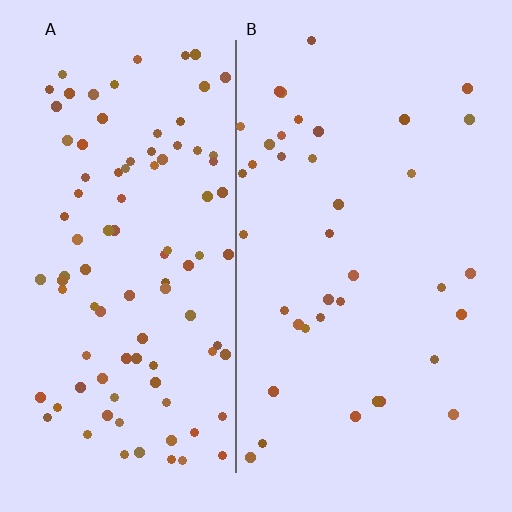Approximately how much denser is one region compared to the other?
Approximately 2.6× — region A over region B.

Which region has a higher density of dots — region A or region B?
A (the left).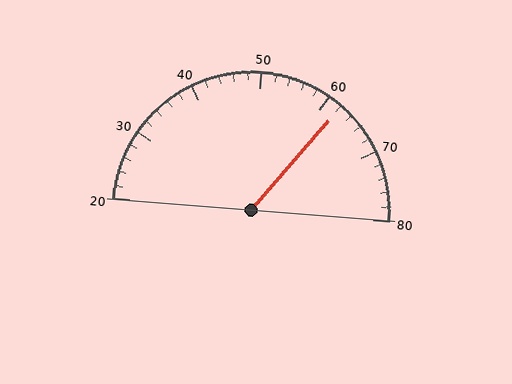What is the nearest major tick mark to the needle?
The nearest major tick mark is 60.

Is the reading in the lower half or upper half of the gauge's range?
The reading is in the upper half of the range (20 to 80).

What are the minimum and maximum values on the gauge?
The gauge ranges from 20 to 80.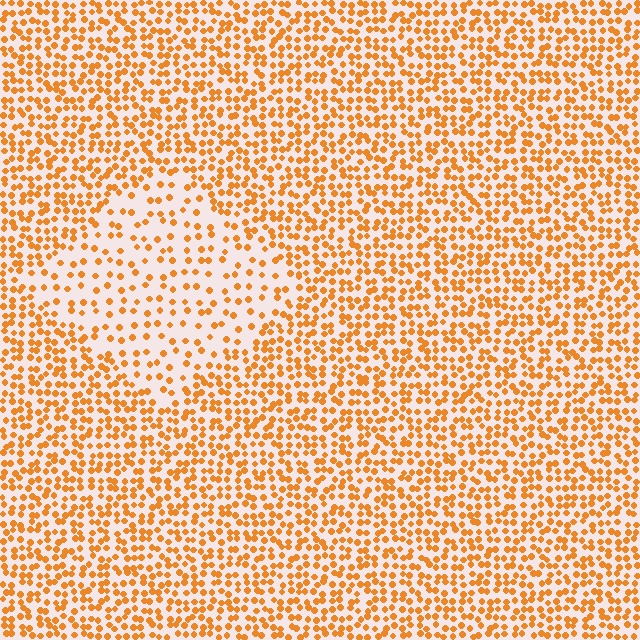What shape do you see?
I see a diamond.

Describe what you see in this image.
The image contains small orange elements arranged at two different densities. A diamond-shaped region is visible where the elements are less densely packed than the surrounding area.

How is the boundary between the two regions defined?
The boundary is defined by a change in element density (approximately 2.2x ratio). All elements are the same color, size, and shape.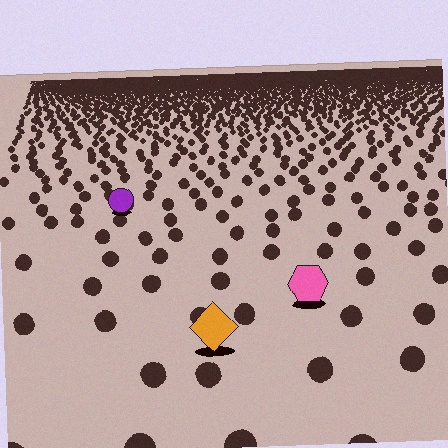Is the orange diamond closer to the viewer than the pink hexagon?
Yes. The orange diamond is closer — you can tell from the texture gradient: the ground texture is coarser near it.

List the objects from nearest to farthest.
From nearest to farthest: the orange diamond, the pink hexagon, the purple circle.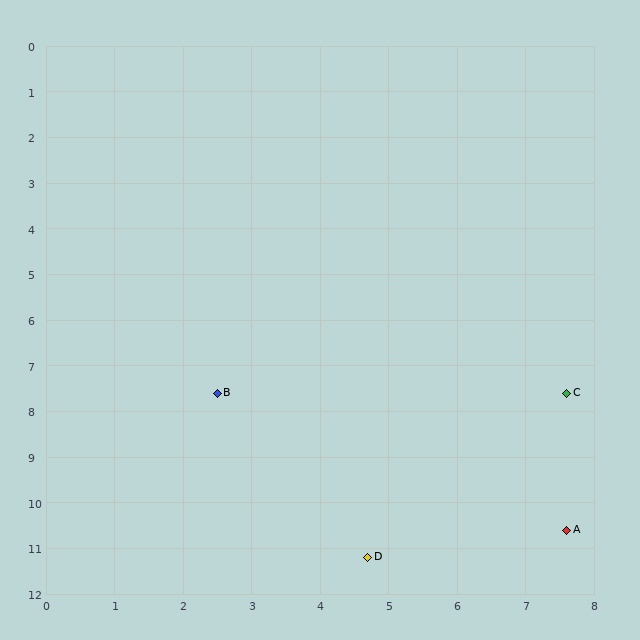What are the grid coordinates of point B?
Point B is at approximately (2.5, 7.6).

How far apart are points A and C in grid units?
Points A and C are about 3.0 grid units apart.